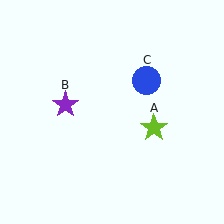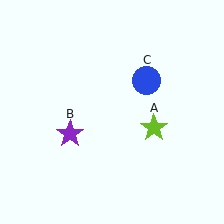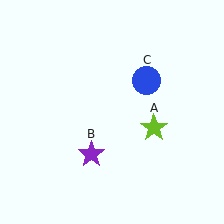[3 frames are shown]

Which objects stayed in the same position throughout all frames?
Lime star (object A) and blue circle (object C) remained stationary.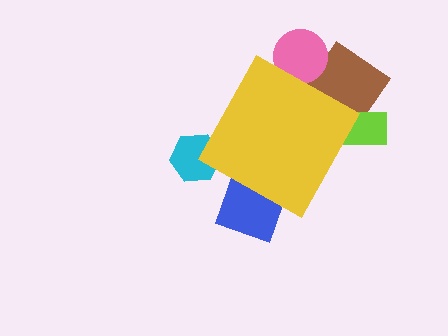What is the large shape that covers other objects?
A yellow diamond.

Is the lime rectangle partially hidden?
Yes, the lime rectangle is partially hidden behind the yellow diamond.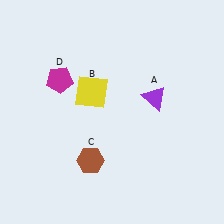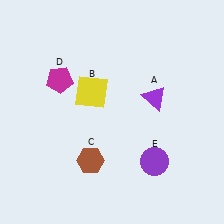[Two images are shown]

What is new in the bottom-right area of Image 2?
A purple circle (E) was added in the bottom-right area of Image 2.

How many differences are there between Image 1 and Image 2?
There is 1 difference between the two images.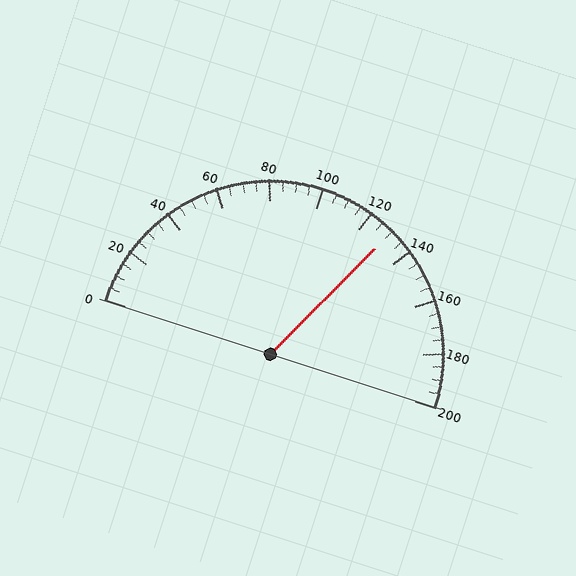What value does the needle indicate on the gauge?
The needle indicates approximately 130.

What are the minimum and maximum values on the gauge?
The gauge ranges from 0 to 200.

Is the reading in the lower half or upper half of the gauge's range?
The reading is in the upper half of the range (0 to 200).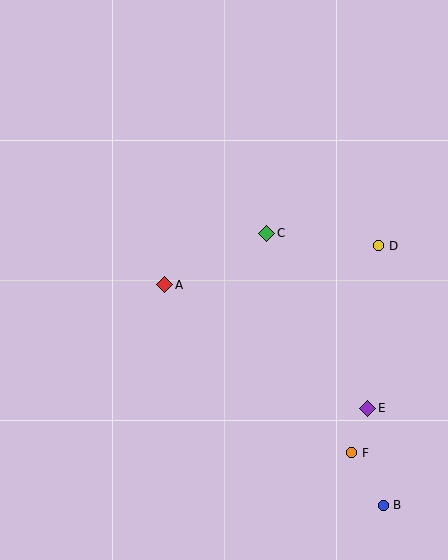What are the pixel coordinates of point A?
Point A is at (165, 285).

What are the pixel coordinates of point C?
Point C is at (267, 233).